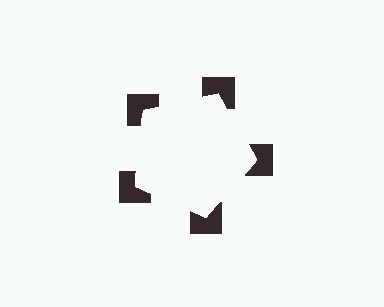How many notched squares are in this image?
There are 5 — one at each vertex of the illusory pentagon.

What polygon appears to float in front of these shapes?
An illusory pentagon — its edges are inferred from the aligned wedge cuts in the notched squares, not physically drawn.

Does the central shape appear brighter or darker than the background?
It typically appears slightly brighter than the background, even though no actual brightness change is drawn.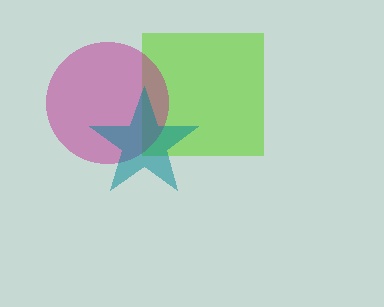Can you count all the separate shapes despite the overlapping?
Yes, there are 3 separate shapes.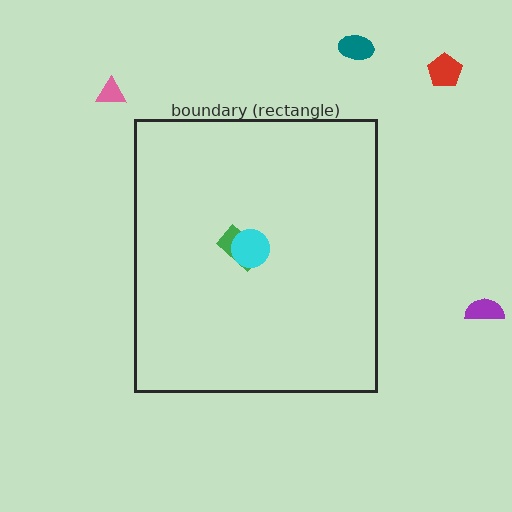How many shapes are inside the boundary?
2 inside, 4 outside.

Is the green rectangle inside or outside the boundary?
Inside.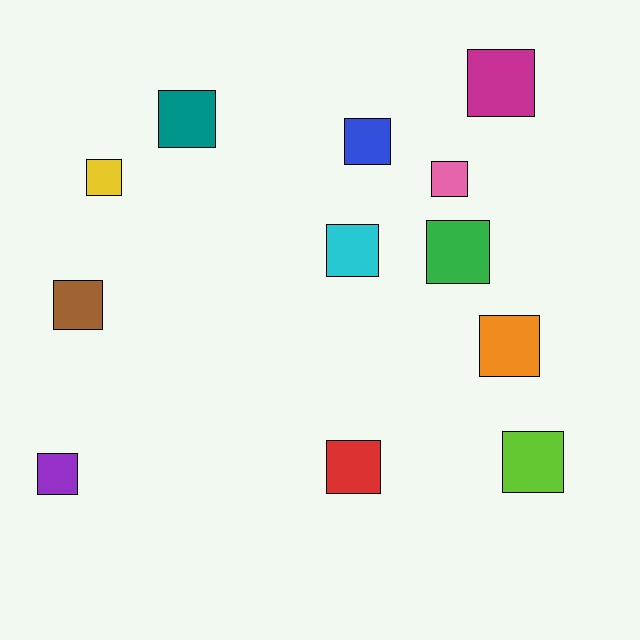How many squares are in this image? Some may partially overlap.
There are 12 squares.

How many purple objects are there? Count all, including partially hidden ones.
There is 1 purple object.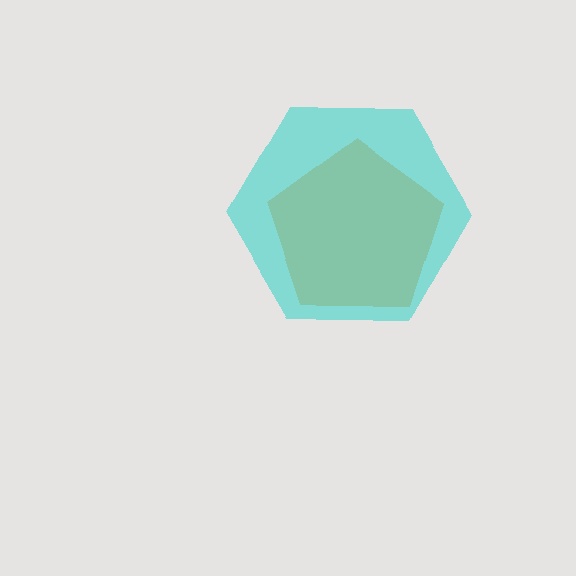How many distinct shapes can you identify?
There are 2 distinct shapes: an orange pentagon, a cyan hexagon.